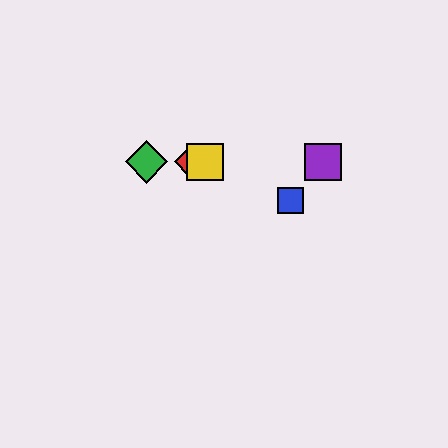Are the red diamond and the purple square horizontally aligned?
Yes, both are at y≈162.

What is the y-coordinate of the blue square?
The blue square is at y≈201.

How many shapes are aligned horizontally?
4 shapes (the red diamond, the green diamond, the yellow square, the purple square) are aligned horizontally.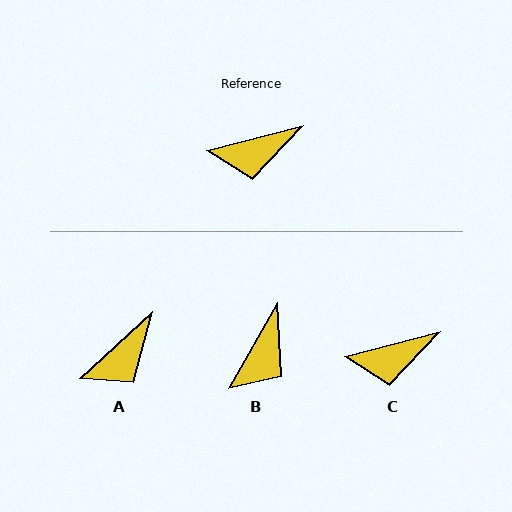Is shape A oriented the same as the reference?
No, it is off by about 28 degrees.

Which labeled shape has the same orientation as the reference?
C.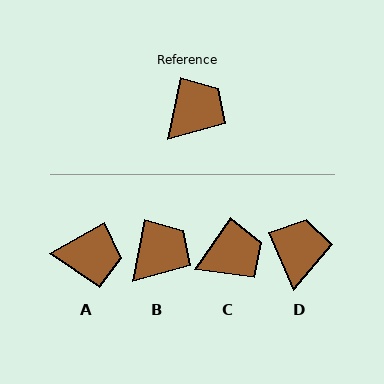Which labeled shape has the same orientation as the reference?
B.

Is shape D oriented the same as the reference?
No, it is off by about 34 degrees.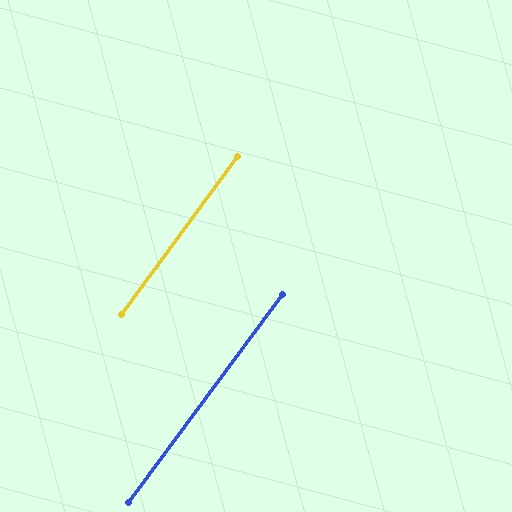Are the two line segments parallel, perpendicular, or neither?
Parallel — their directions differ by only 0.0°.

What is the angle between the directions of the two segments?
Approximately 0 degrees.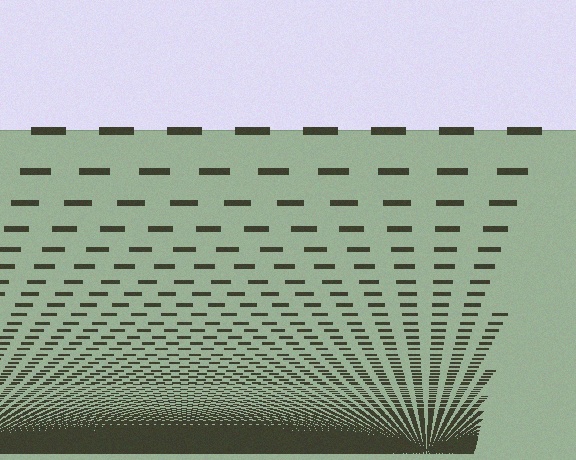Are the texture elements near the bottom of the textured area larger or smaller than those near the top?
Smaller. The gradient is inverted — elements near the bottom are smaller and denser.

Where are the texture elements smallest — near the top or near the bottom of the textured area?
Near the bottom.